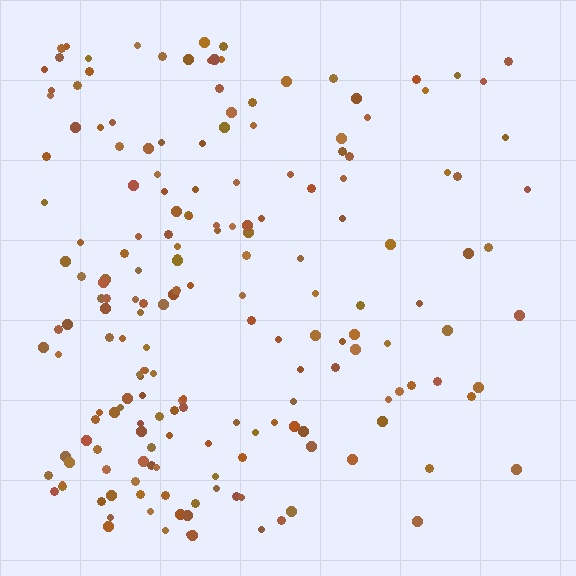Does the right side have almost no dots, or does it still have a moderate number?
Still a moderate number, just noticeably fewer than the left.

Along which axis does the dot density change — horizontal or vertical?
Horizontal.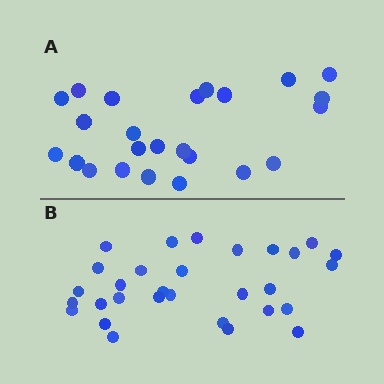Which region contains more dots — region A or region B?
Region B (the bottom region) has more dots.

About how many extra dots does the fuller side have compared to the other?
Region B has about 6 more dots than region A.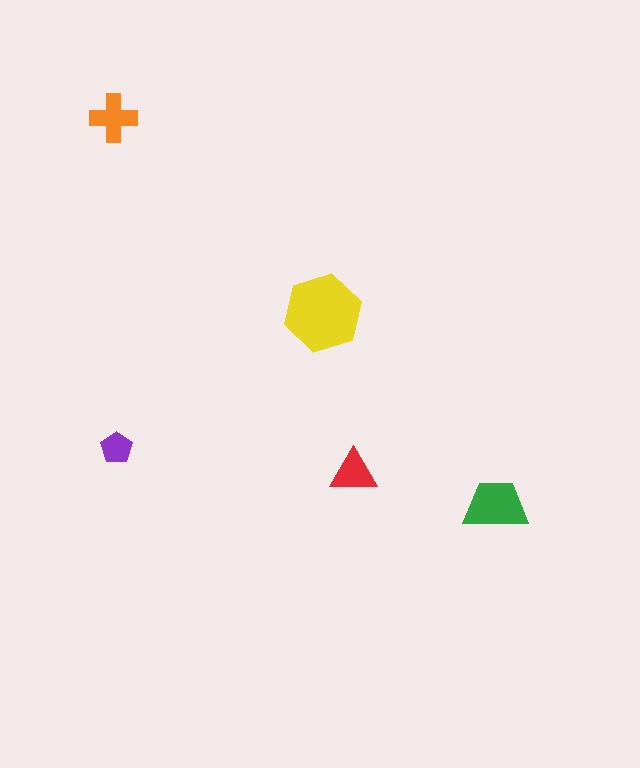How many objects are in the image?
There are 5 objects in the image.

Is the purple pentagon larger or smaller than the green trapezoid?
Smaller.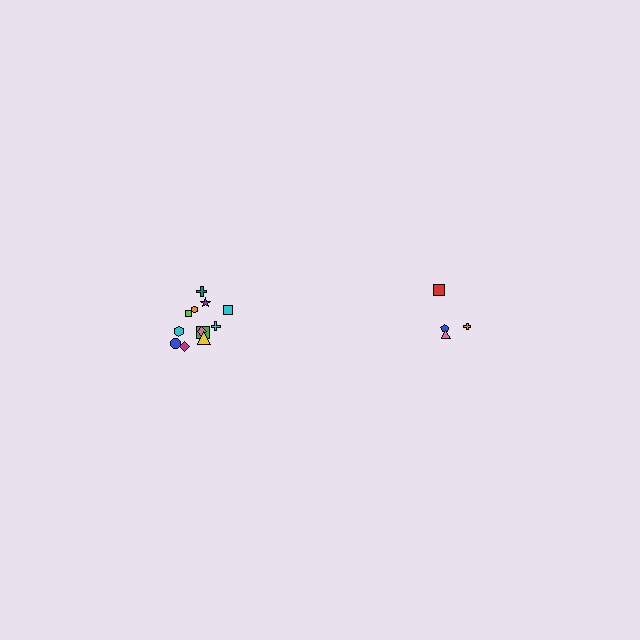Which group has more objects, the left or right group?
The left group.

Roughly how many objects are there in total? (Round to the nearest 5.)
Roughly 15 objects in total.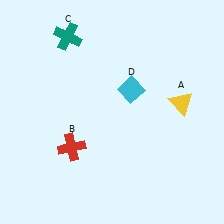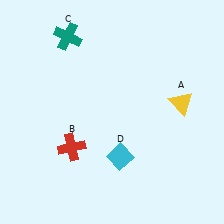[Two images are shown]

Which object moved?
The cyan diamond (D) moved down.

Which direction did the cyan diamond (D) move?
The cyan diamond (D) moved down.